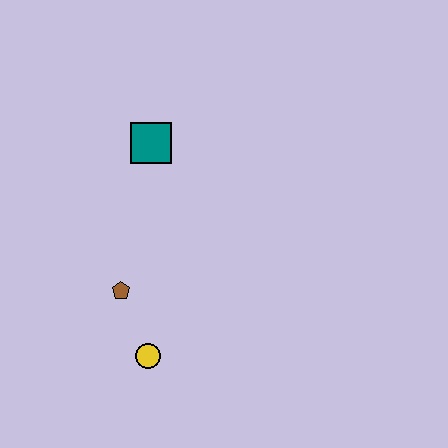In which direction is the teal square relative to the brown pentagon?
The teal square is above the brown pentagon.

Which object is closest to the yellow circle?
The brown pentagon is closest to the yellow circle.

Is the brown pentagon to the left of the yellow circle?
Yes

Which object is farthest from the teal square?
The yellow circle is farthest from the teal square.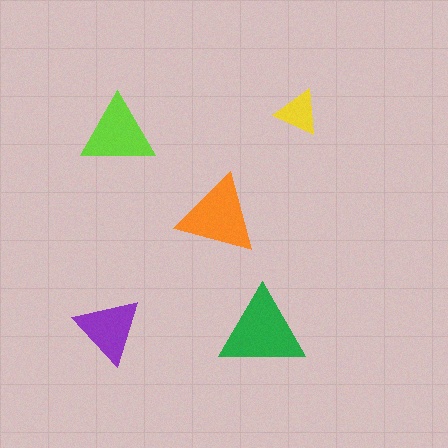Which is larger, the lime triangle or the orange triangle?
The orange one.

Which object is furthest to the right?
The yellow triangle is rightmost.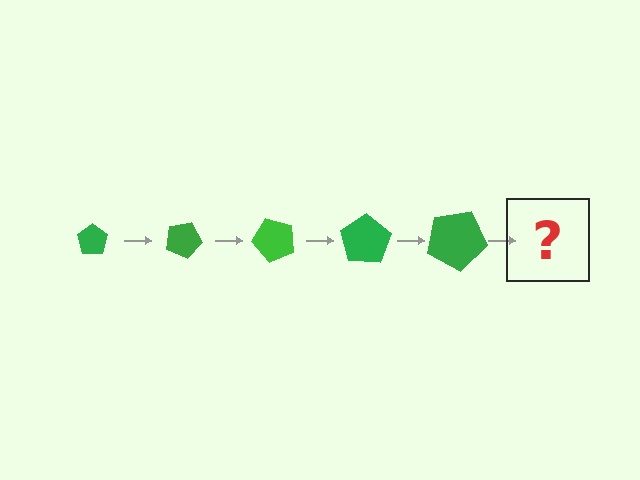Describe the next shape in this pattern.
It should be a pentagon, larger than the previous one and rotated 125 degrees from the start.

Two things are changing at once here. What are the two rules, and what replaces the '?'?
The two rules are that the pentagon grows larger each step and it rotates 25 degrees each step. The '?' should be a pentagon, larger than the previous one and rotated 125 degrees from the start.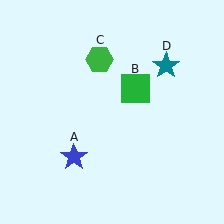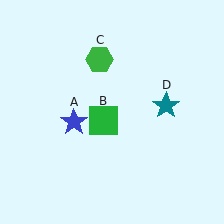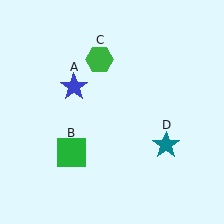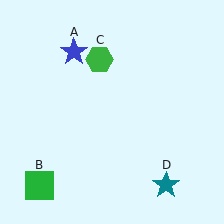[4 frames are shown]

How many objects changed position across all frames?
3 objects changed position: blue star (object A), green square (object B), teal star (object D).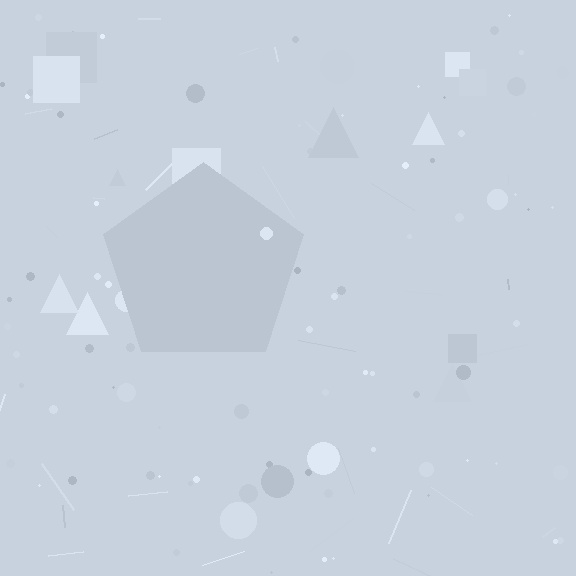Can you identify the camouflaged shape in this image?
The camouflaged shape is a pentagon.